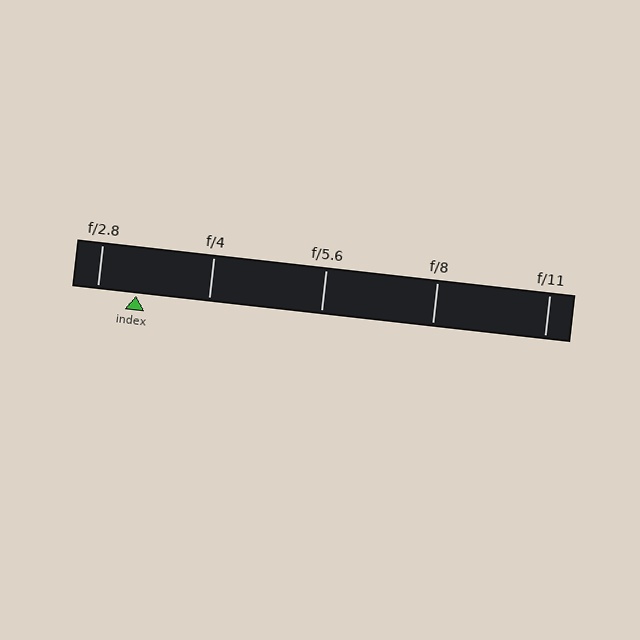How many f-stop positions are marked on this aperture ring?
There are 5 f-stop positions marked.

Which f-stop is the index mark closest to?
The index mark is closest to f/2.8.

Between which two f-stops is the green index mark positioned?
The index mark is between f/2.8 and f/4.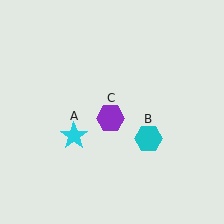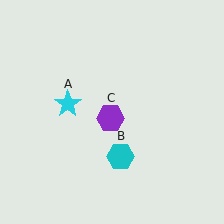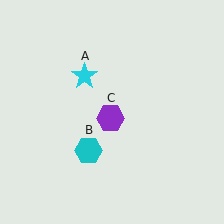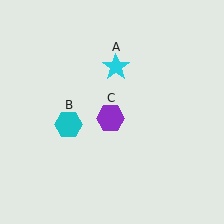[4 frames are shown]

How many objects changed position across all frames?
2 objects changed position: cyan star (object A), cyan hexagon (object B).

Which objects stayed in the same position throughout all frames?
Purple hexagon (object C) remained stationary.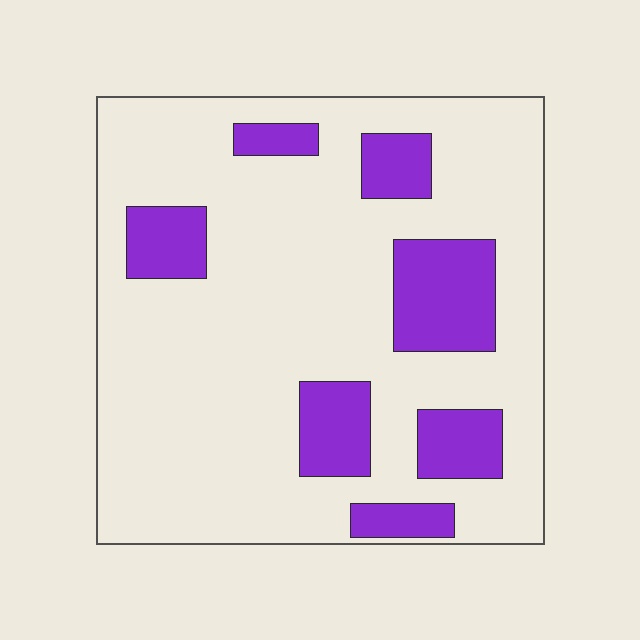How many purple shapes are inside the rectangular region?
7.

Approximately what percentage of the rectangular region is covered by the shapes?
Approximately 20%.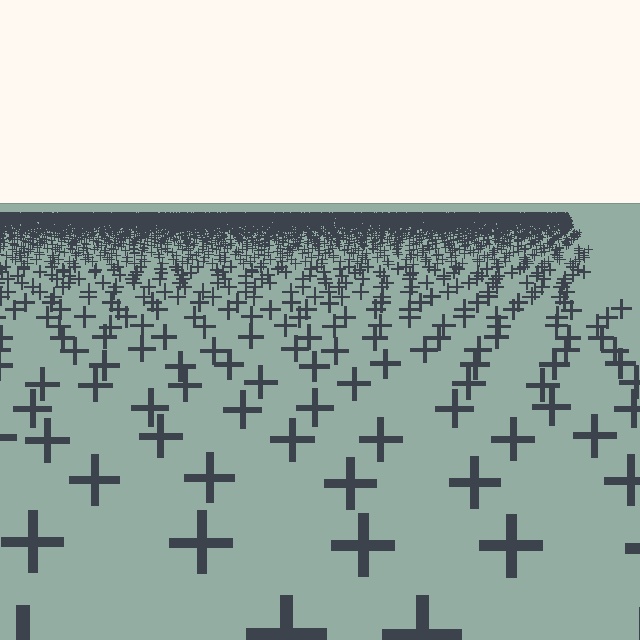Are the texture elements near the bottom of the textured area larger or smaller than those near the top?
Larger. Near the bottom, elements are closer to the viewer and appear at a bigger on-screen size.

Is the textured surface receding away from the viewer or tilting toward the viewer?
The surface is receding away from the viewer. Texture elements get smaller and denser toward the top.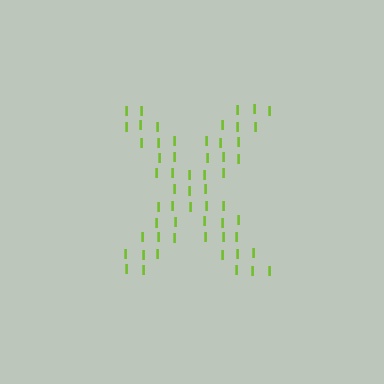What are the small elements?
The small elements are letter I's.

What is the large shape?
The large shape is the letter X.